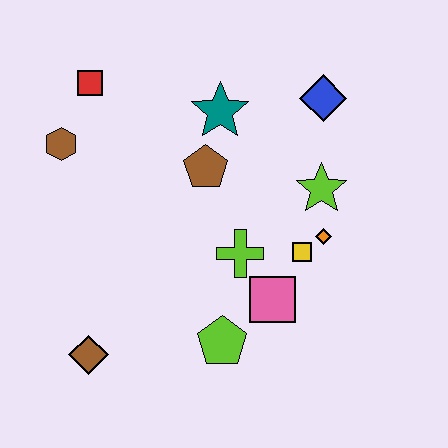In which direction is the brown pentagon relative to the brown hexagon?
The brown pentagon is to the right of the brown hexagon.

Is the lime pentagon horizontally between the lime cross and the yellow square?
No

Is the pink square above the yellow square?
No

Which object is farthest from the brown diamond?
The blue diamond is farthest from the brown diamond.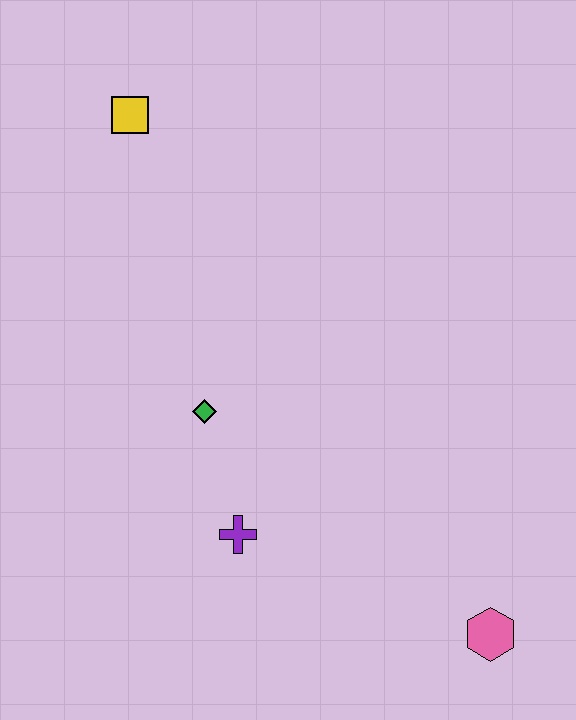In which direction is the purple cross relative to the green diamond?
The purple cross is below the green diamond.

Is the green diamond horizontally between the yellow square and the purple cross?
Yes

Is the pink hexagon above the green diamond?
No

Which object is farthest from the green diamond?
The pink hexagon is farthest from the green diamond.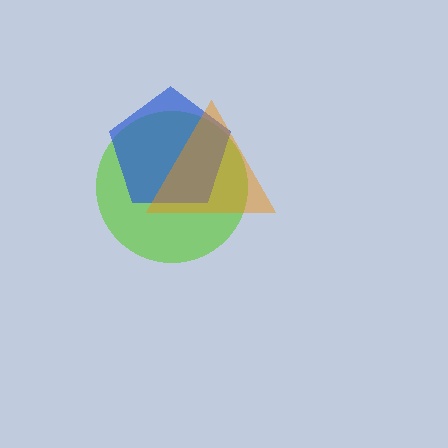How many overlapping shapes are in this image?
There are 3 overlapping shapes in the image.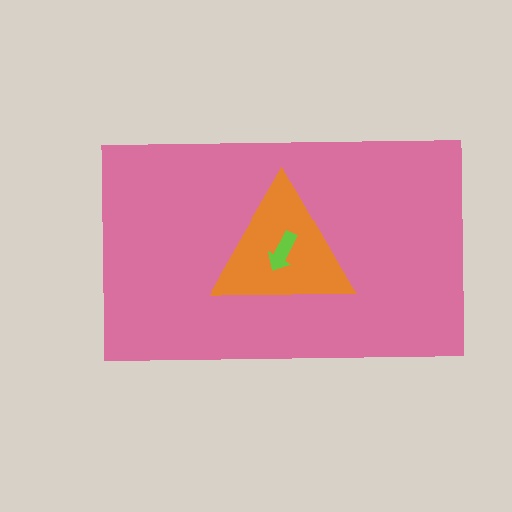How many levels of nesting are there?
3.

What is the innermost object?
The lime arrow.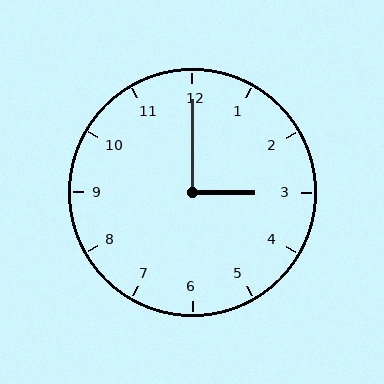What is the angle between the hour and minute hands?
Approximately 90 degrees.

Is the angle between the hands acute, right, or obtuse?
It is right.